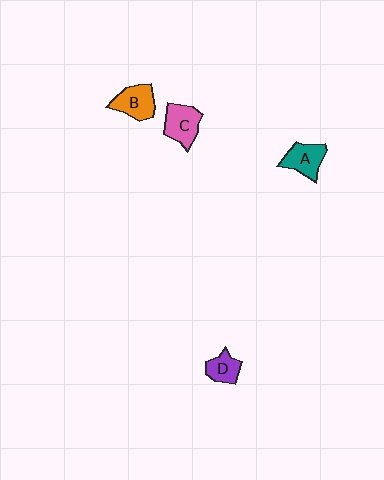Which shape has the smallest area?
Shape D (purple).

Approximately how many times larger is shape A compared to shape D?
Approximately 1.3 times.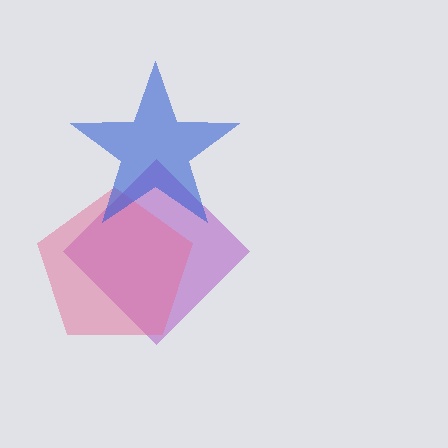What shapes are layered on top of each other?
The layered shapes are: a purple diamond, a pink pentagon, a blue star.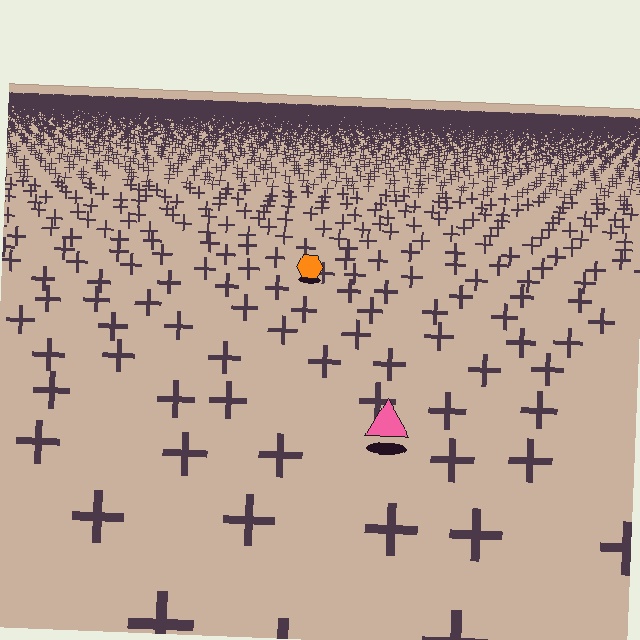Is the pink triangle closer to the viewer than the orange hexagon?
Yes. The pink triangle is closer — you can tell from the texture gradient: the ground texture is coarser near it.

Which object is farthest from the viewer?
The orange hexagon is farthest from the viewer. It appears smaller and the ground texture around it is denser.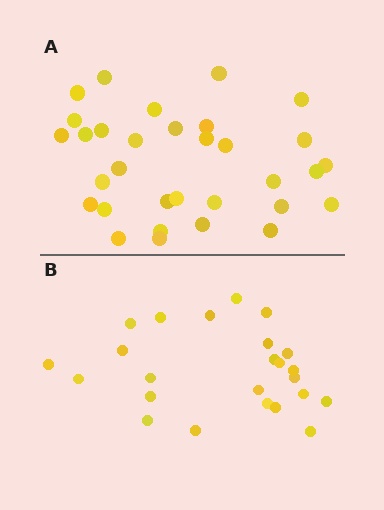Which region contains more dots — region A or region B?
Region A (the top region) has more dots.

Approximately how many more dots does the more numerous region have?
Region A has roughly 8 or so more dots than region B.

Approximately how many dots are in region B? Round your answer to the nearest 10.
About 20 dots. (The exact count is 24, which rounds to 20.)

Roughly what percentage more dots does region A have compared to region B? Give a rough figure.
About 35% more.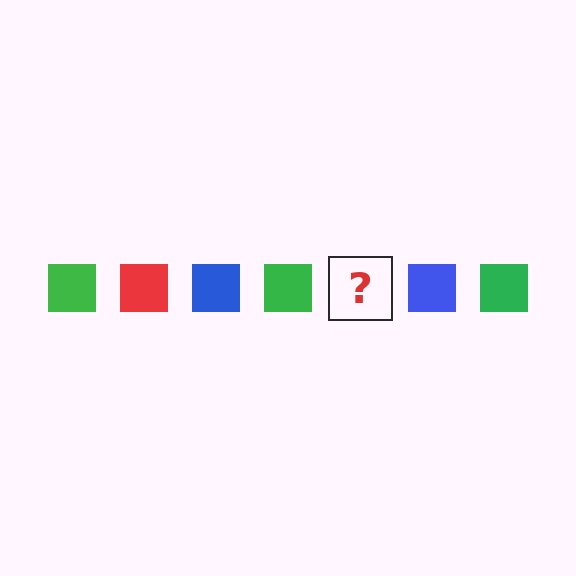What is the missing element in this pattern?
The missing element is a red square.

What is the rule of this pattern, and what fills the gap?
The rule is that the pattern cycles through green, red, blue squares. The gap should be filled with a red square.